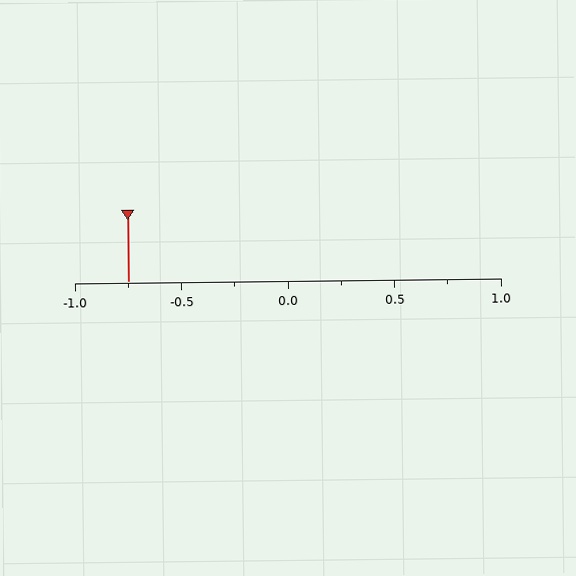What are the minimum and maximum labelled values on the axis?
The axis runs from -1.0 to 1.0.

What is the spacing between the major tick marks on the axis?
The major ticks are spaced 0.5 apart.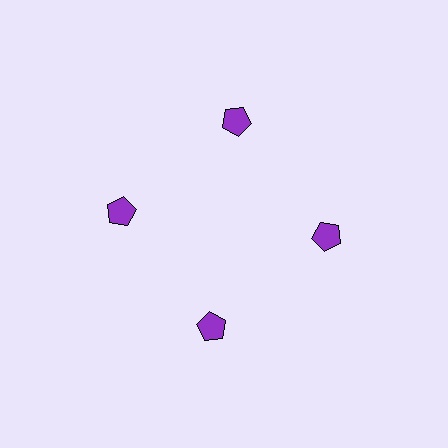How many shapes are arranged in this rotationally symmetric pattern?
There are 4 shapes, arranged in 4 groups of 1.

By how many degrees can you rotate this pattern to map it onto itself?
The pattern maps onto itself every 90 degrees of rotation.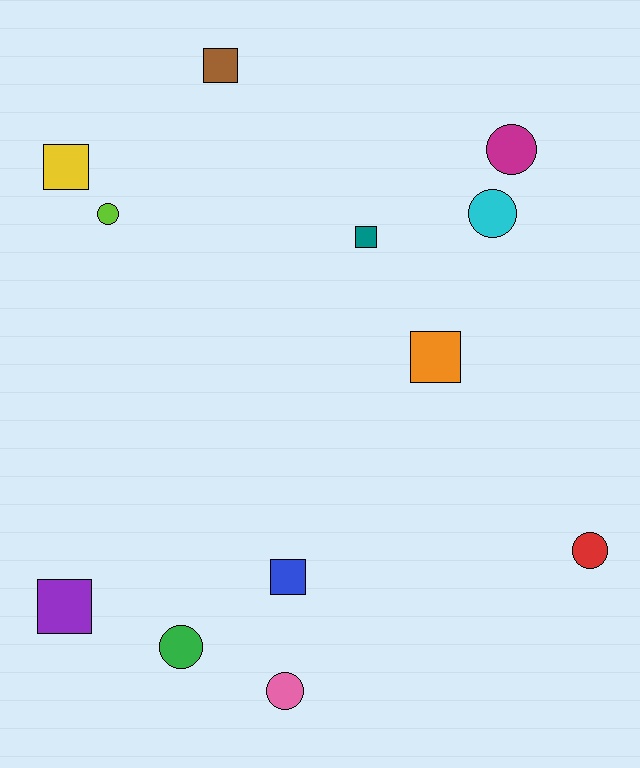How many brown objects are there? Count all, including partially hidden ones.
There is 1 brown object.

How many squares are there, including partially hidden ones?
There are 6 squares.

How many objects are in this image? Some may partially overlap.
There are 12 objects.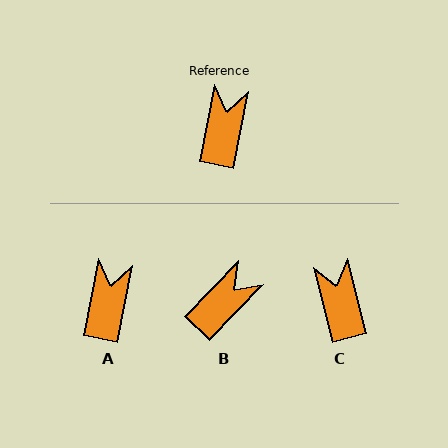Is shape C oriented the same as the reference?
No, it is off by about 26 degrees.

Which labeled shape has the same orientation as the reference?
A.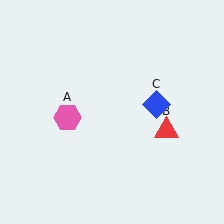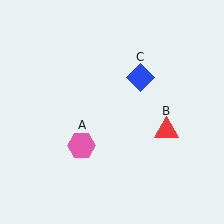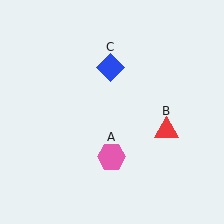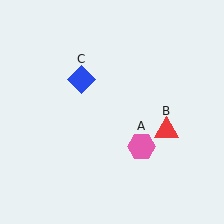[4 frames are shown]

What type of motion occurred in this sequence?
The pink hexagon (object A), blue diamond (object C) rotated counterclockwise around the center of the scene.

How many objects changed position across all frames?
2 objects changed position: pink hexagon (object A), blue diamond (object C).